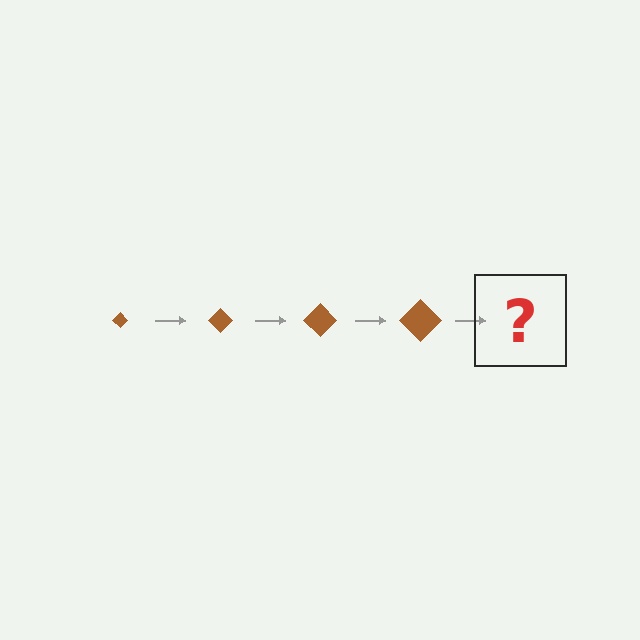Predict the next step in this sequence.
The next step is a brown diamond, larger than the previous one.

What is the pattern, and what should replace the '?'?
The pattern is that the diamond gets progressively larger each step. The '?' should be a brown diamond, larger than the previous one.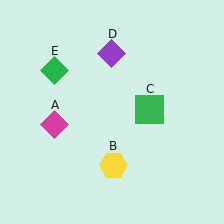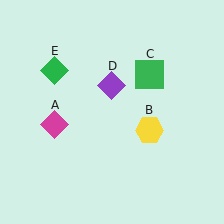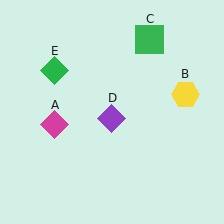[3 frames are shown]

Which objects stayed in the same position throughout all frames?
Magenta diamond (object A) and green diamond (object E) remained stationary.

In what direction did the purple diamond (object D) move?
The purple diamond (object D) moved down.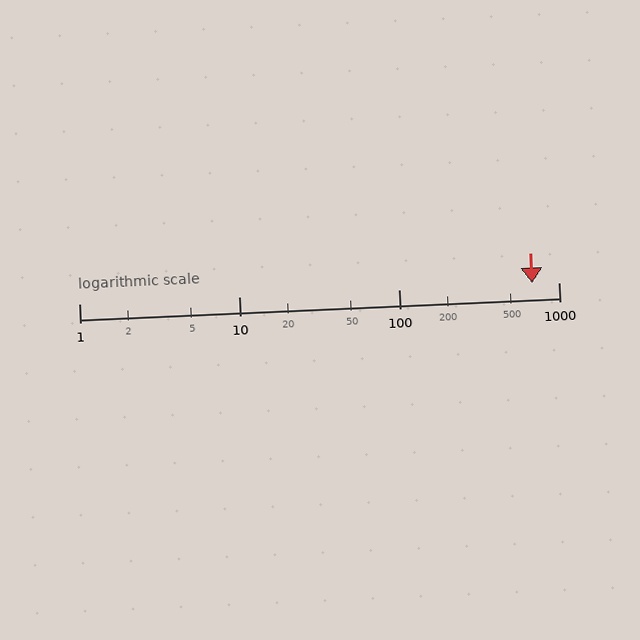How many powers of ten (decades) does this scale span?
The scale spans 3 decades, from 1 to 1000.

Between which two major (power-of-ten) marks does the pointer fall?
The pointer is between 100 and 1000.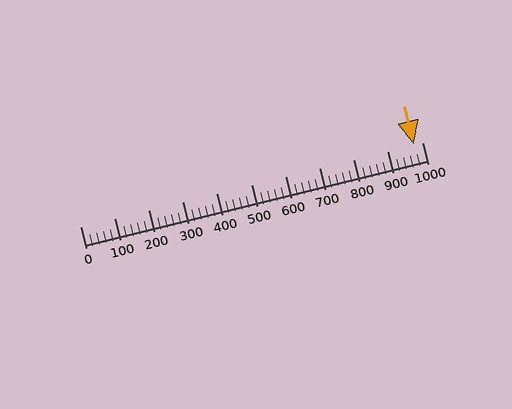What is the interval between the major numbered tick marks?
The major tick marks are spaced 100 units apart.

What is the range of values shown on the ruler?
The ruler shows values from 0 to 1000.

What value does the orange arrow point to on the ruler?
The orange arrow points to approximately 975.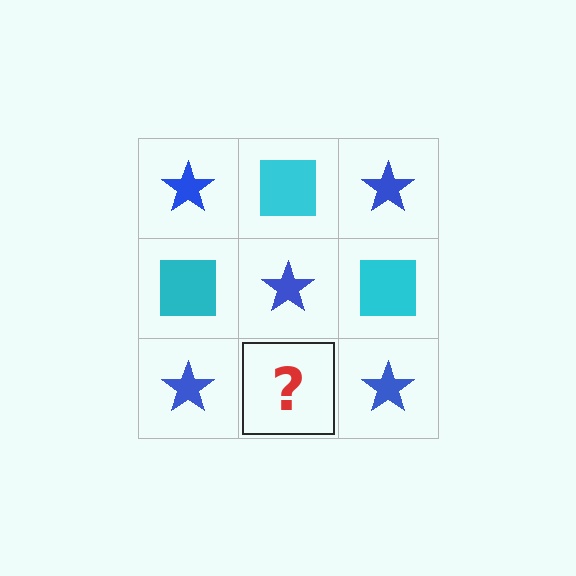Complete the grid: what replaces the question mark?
The question mark should be replaced with a cyan square.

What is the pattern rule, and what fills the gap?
The rule is that it alternates blue star and cyan square in a checkerboard pattern. The gap should be filled with a cyan square.